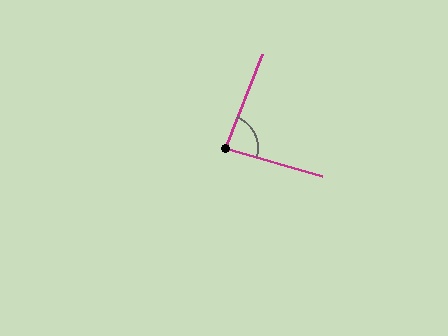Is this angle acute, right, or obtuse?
It is acute.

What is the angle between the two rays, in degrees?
Approximately 84 degrees.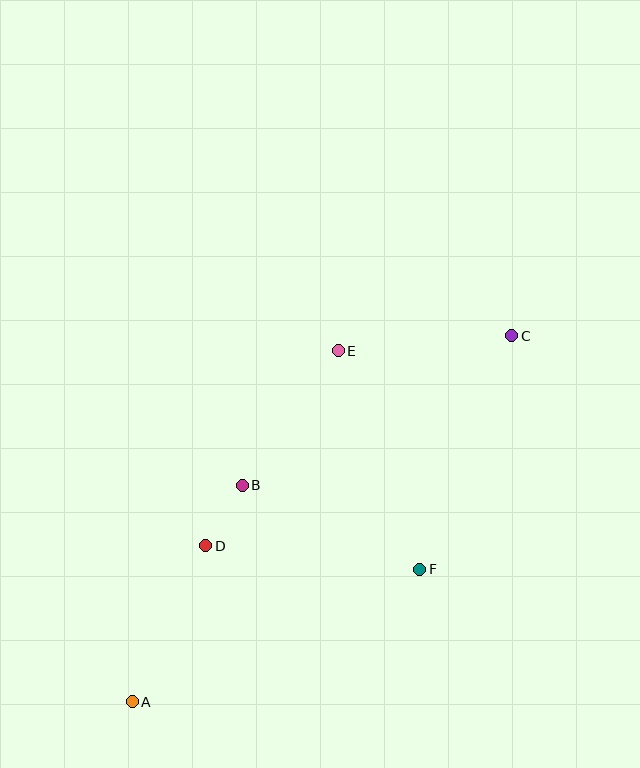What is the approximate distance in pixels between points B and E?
The distance between B and E is approximately 166 pixels.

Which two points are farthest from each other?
Points A and C are farthest from each other.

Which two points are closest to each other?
Points B and D are closest to each other.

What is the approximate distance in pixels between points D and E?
The distance between D and E is approximately 236 pixels.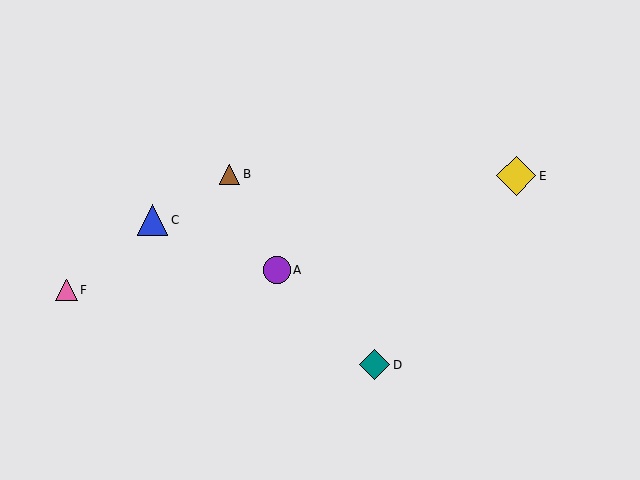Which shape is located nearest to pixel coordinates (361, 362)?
The teal diamond (labeled D) at (375, 365) is nearest to that location.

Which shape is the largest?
The yellow diamond (labeled E) is the largest.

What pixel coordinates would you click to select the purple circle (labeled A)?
Click at (277, 270) to select the purple circle A.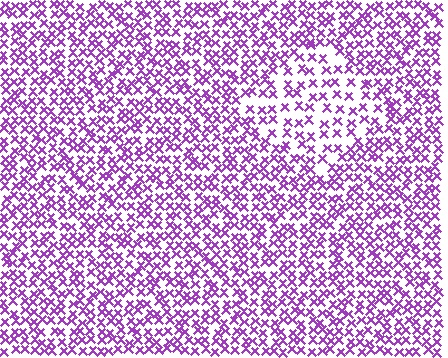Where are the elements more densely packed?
The elements are more densely packed outside the diamond boundary.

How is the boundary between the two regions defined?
The boundary is defined by a change in element density (approximately 1.8x ratio). All elements are the same color, size, and shape.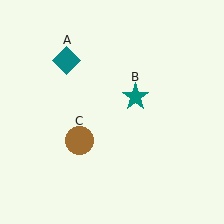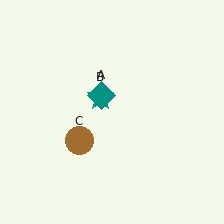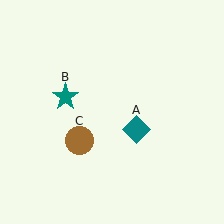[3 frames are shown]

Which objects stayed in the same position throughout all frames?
Brown circle (object C) remained stationary.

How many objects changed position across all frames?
2 objects changed position: teal diamond (object A), teal star (object B).